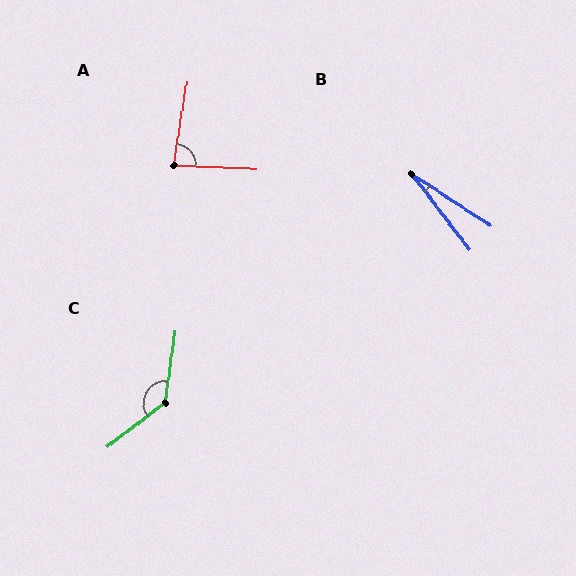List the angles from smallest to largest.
B (19°), A (84°), C (135°).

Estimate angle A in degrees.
Approximately 84 degrees.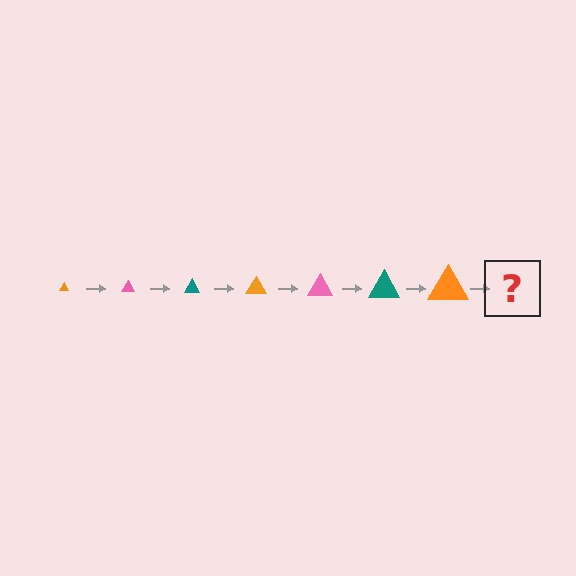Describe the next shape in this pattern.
It should be a pink triangle, larger than the previous one.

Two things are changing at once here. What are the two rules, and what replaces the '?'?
The two rules are that the triangle grows larger each step and the color cycles through orange, pink, and teal. The '?' should be a pink triangle, larger than the previous one.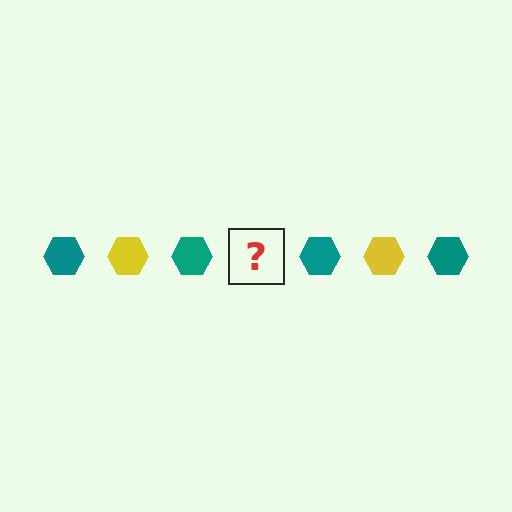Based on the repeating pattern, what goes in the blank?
The blank should be a yellow hexagon.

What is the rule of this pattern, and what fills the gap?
The rule is that the pattern cycles through teal, yellow hexagons. The gap should be filled with a yellow hexagon.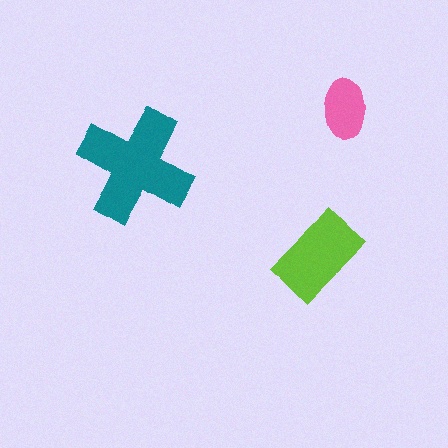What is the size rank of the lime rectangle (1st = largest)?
2nd.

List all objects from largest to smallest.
The teal cross, the lime rectangle, the pink ellipse.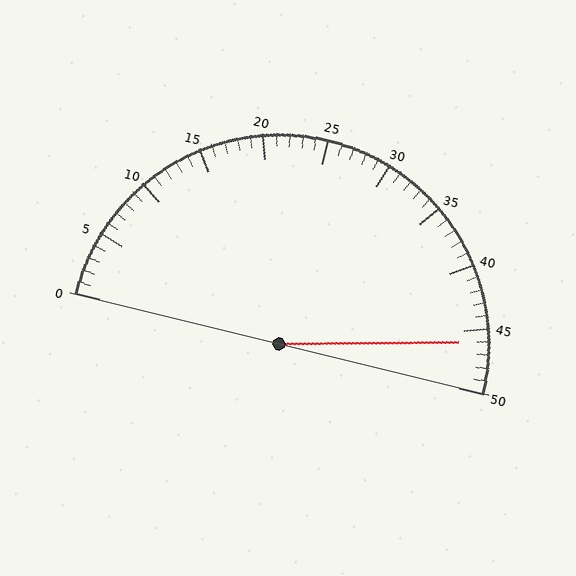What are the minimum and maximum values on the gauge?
The gauge ranges from 0 to 50.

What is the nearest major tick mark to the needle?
The nearest major tick mark is 45.